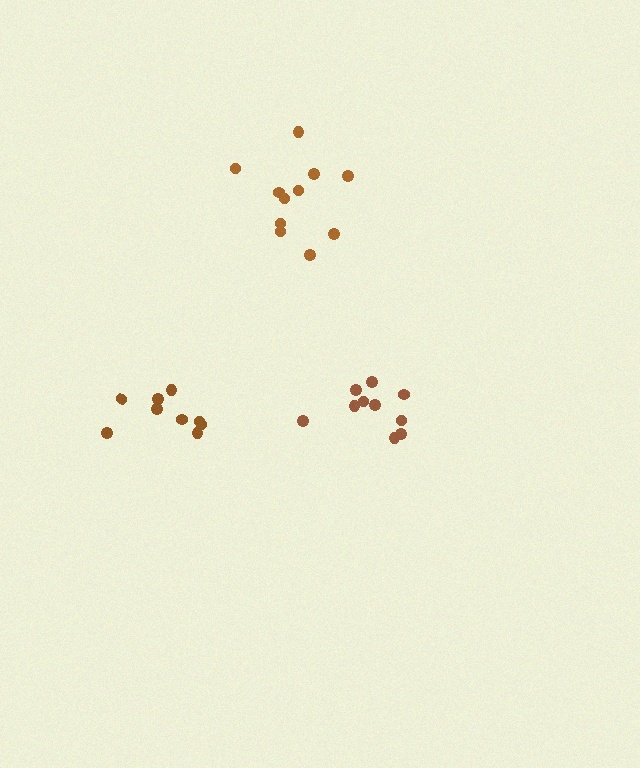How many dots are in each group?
Group 1: 10 dots, Group 2: 9 dots, Group 3: 11 dots (30 total).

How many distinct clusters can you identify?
There are 3 distinct clusters.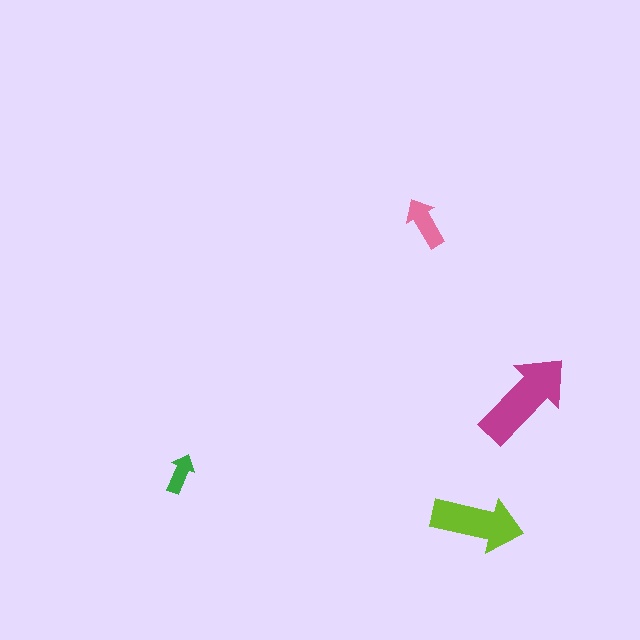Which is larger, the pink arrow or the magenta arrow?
The magenta one.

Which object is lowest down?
The lime arrow is bottommost.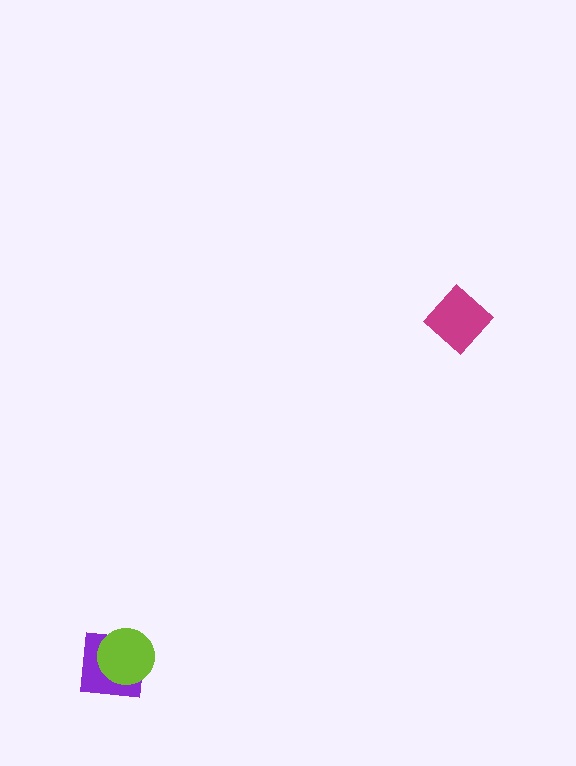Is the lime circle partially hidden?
No, no other shape covers it.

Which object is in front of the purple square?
The lime circle is in front of the purple square.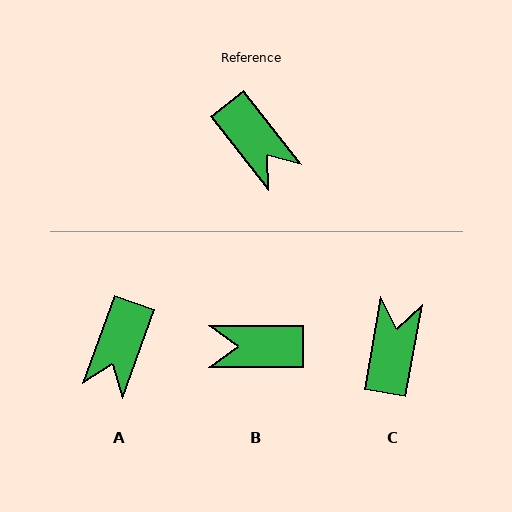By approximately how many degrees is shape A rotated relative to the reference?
Approximately 58 degrees clockwise.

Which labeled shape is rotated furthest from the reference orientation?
C, about 132 degrees away.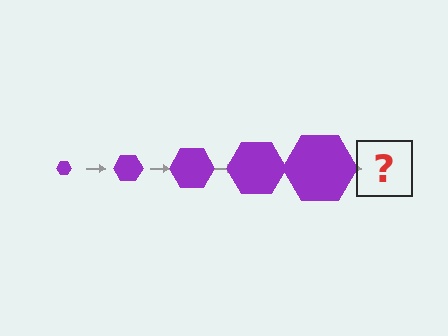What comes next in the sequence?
The next element should be a purple hexagon, larger than the previous one.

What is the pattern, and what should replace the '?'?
The pattern is that the hexagon gets progressively larger each step. The '?' should be a purple hexagon, larger than the previous one.